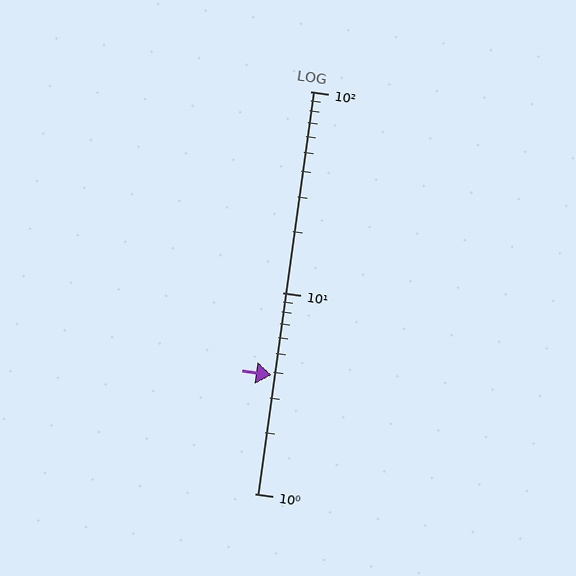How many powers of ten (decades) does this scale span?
The scale spans 2 decades, from 1 to 100.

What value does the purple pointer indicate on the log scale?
The pointer indicates approximately 3.9.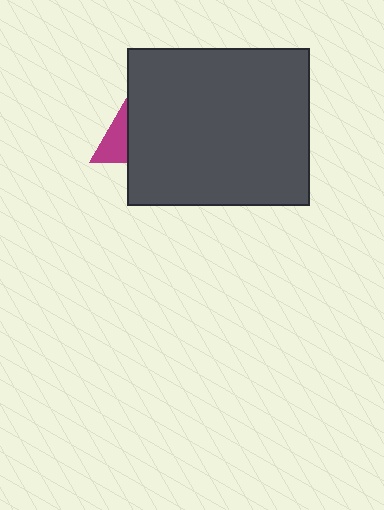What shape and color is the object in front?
The object in front is a dark gray rectangle.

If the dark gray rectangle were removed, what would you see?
You would see the complete magenta triangle.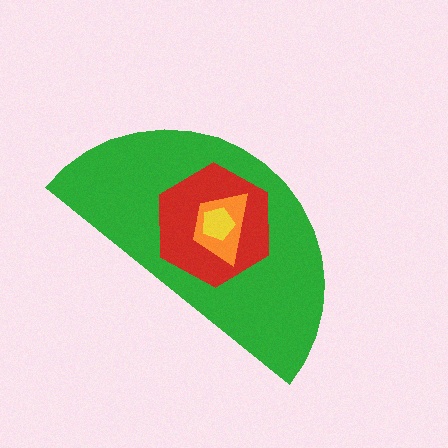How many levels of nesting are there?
4.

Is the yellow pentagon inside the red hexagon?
Yes.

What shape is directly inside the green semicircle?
The red hexagon.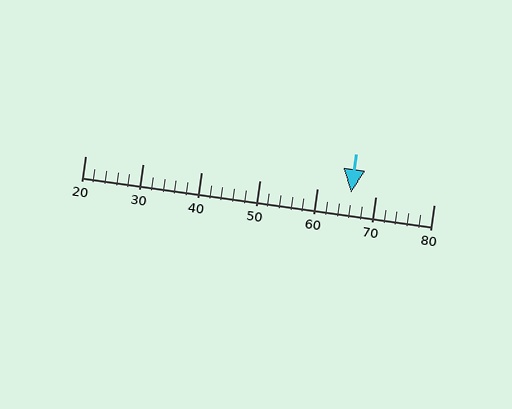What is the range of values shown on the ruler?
The ruler shows values from 20 to 80.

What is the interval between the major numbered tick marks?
The major tick marks are spaced 10 units apart.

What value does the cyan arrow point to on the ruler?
The cyan arrow points to approximately 66.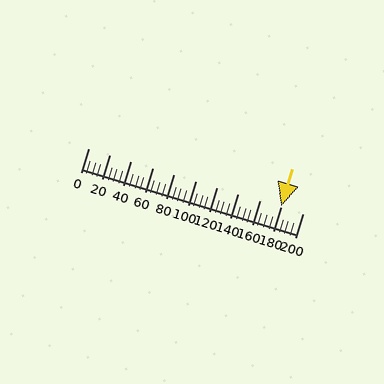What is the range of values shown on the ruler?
The ruler shows values from 0 to 200.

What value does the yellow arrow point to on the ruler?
The yellow arrow points to approximately 180.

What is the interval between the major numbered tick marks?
The major tick marks are spaced 20 units apart.